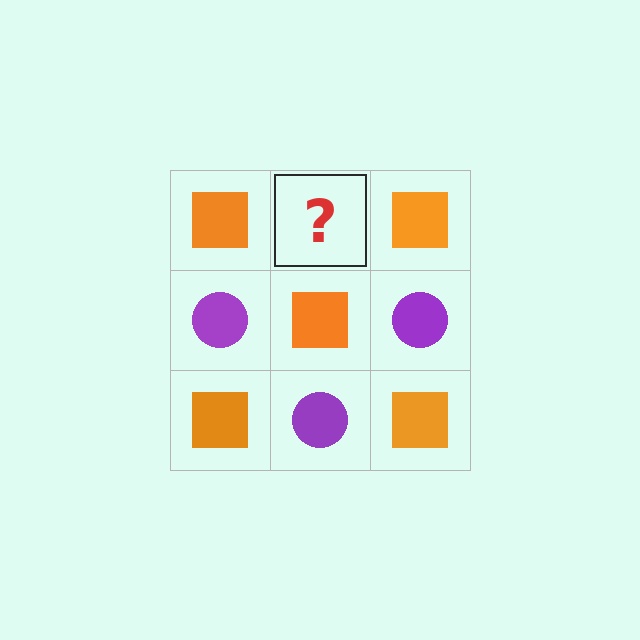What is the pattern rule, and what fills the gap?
The rule is that it alternates orange square and purple circle in a checkerboard pattern. The gap should be filled with a purple circle.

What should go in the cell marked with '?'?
The missing cell should contain a purple circle.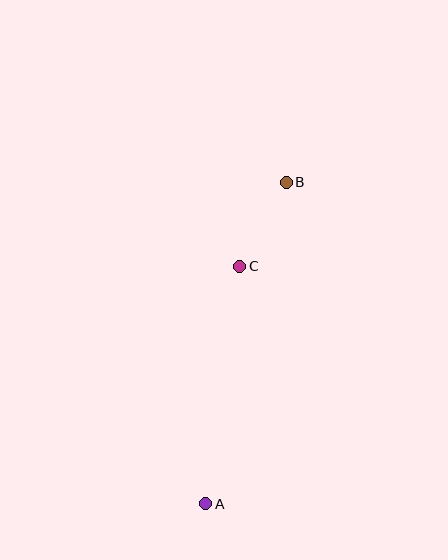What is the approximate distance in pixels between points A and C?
The distance between A and C is approximately 240 pixels.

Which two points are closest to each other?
Points B and C are closest to each other.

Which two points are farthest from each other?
Points A and B are farthest from each other.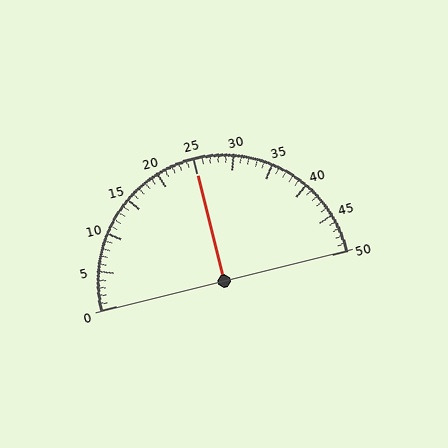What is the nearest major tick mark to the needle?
The nearest major tick mark is 25.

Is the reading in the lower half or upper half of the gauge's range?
The reading is in the upper half of the range (0 to 50).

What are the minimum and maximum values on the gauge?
The gauge ranges from 0 to 50.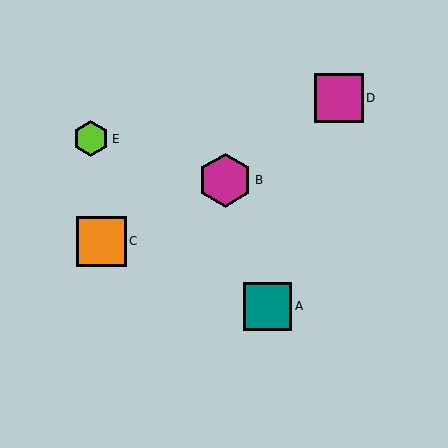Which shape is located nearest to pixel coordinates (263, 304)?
The teal square (labeled A) at (268, 306) is nearest to that location.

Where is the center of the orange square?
The center of the orange square is at (101, 241).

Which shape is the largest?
The magenta hexagon (labeled B) is the largest.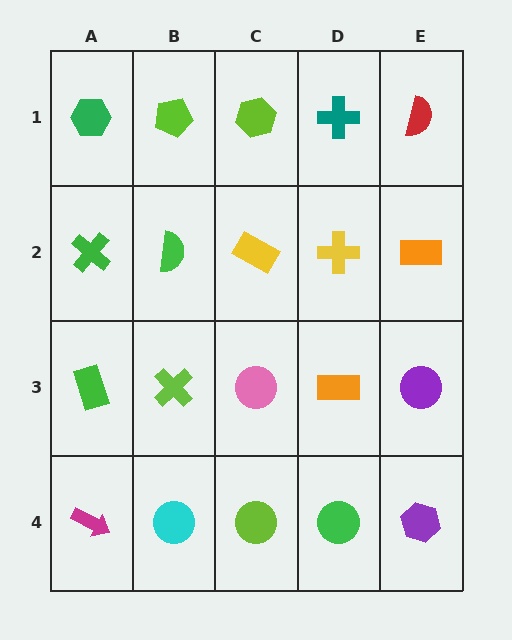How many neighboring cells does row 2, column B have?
4.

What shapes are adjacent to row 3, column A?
A green cross (row 2, column A), a magenta arrow (row 4, column A), a lime cross (row 3, column B).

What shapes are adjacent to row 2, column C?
A lime hexagon (row 1, column C), a pink circle (row 3, column C), a green semicircle (row 2, column B), a yellow cross (row 2, column D).